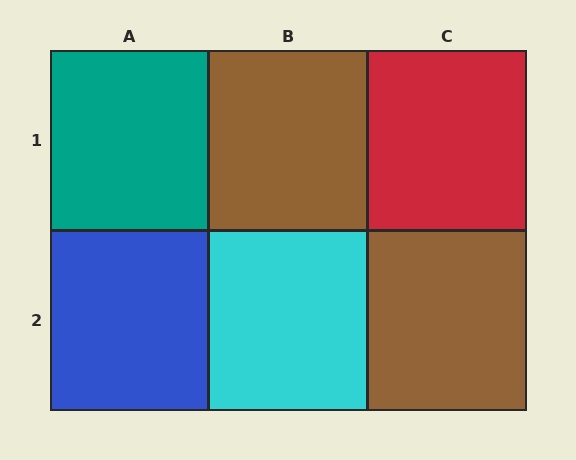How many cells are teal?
1 cell is teal.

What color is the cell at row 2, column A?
Blue.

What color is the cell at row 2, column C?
Brown.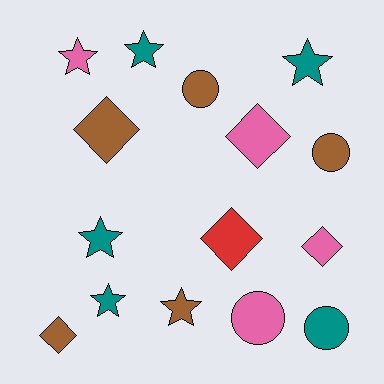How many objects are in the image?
There are 15 objects.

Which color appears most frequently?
Brown, with 5 objects.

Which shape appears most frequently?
Star, with 6 objects.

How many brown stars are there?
There is 1 brown star.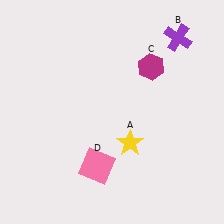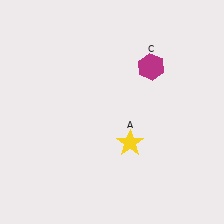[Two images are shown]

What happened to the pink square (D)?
The pink square (D) was removed in Image 2. It was in the bottom-left area of Image 1.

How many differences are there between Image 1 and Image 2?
There are 2 differences between the two images.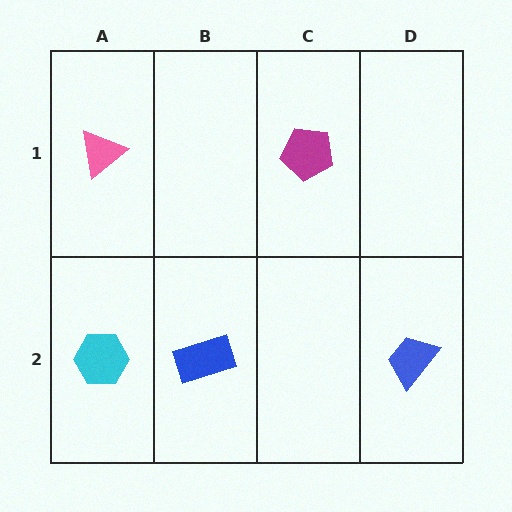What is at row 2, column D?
A blue trapezoid.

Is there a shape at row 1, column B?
No, that cell is empty.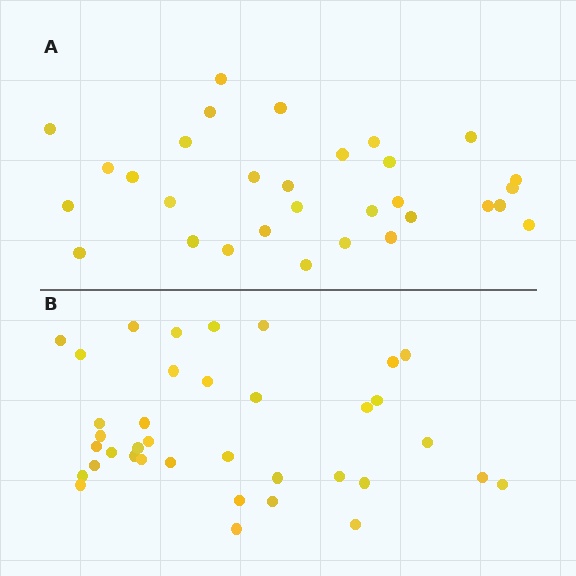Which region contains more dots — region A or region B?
Region B (the bottom region) has more dots.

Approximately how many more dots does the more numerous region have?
Region B has about 6 more dots than region A.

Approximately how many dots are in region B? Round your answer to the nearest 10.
About 40 dots. (The exact count is 37, which rounds to 40.)